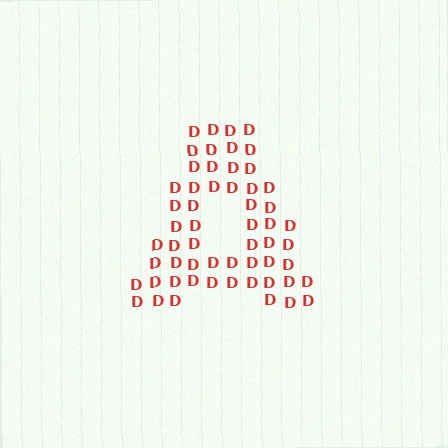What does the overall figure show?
The overall figure shows the letter A.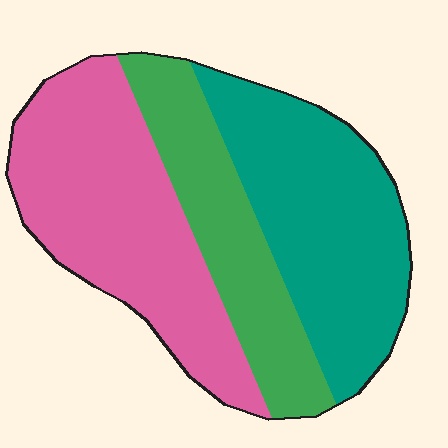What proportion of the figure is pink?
Pink takes up about two fifths (2/5) of the figure.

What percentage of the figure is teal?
Teal covers around 35% of the figure.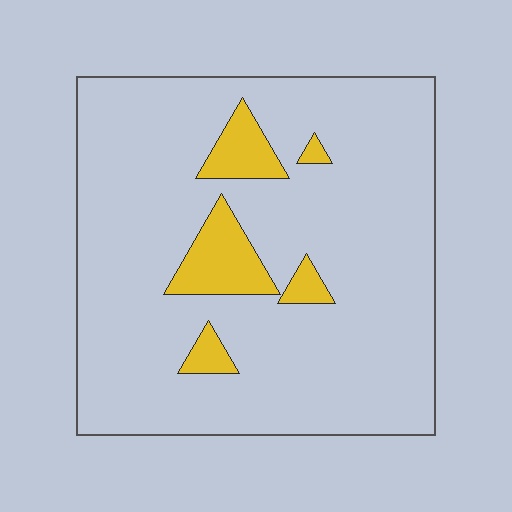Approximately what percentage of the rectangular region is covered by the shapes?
Approximately 10%.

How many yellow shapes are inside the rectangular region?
5.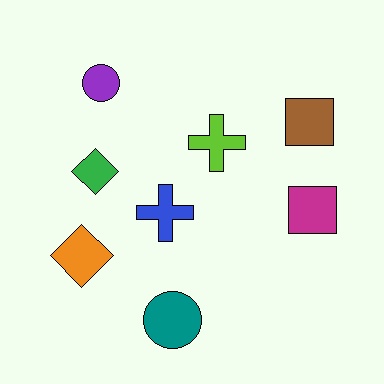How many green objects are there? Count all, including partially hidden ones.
There is 1 green object.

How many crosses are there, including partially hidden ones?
There are 2 crosses.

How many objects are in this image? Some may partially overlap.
There are 8 objects.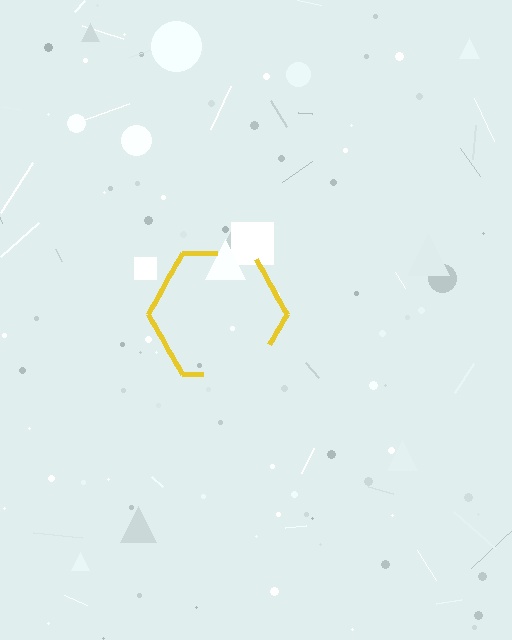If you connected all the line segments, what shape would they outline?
They would outline a hexagon.